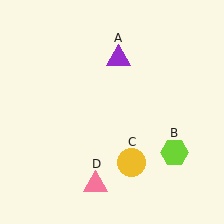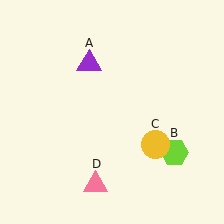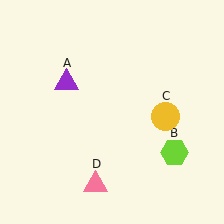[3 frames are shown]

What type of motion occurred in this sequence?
The purple triangle (object A), yellow circle (object C) rotated counterclockwise around the center of the scene.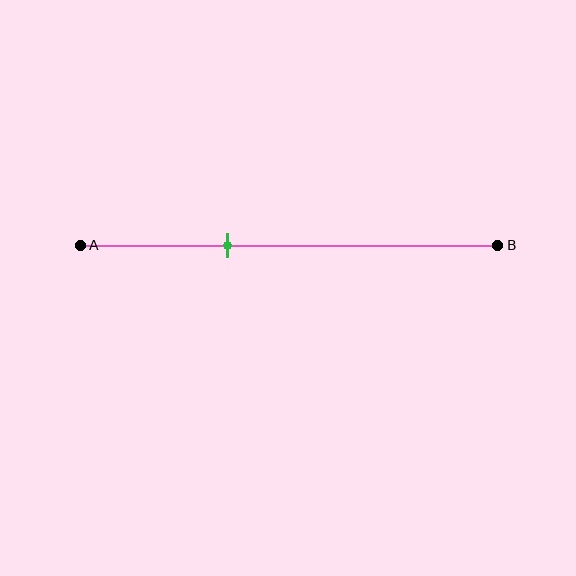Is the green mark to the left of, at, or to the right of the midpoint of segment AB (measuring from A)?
The green mark is to the left of the midpoint of segment AB.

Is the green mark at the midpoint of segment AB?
No, the mark is at about 35% from A, not at the 50% midpoint.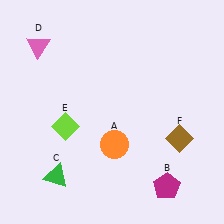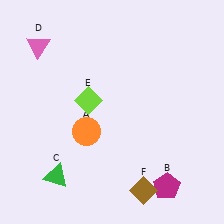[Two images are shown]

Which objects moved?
The objects that moved are: the orange circle (A), the lime diamond (E), the brown diamond (F).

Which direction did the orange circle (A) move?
The orange circle (A) moved left.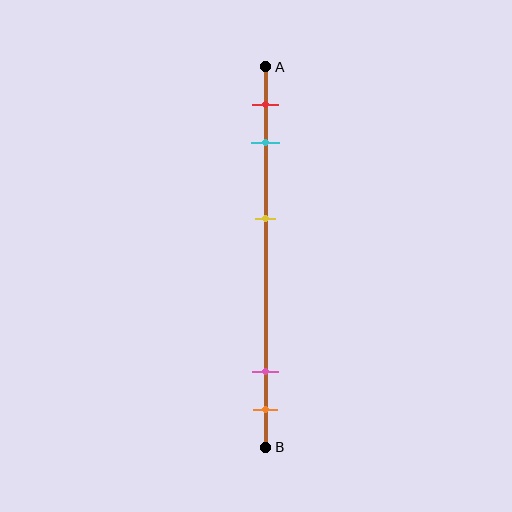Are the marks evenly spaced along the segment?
No, the marks are not evenly spaced.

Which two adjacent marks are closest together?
The pink and orange marks are the closest adjacent pair.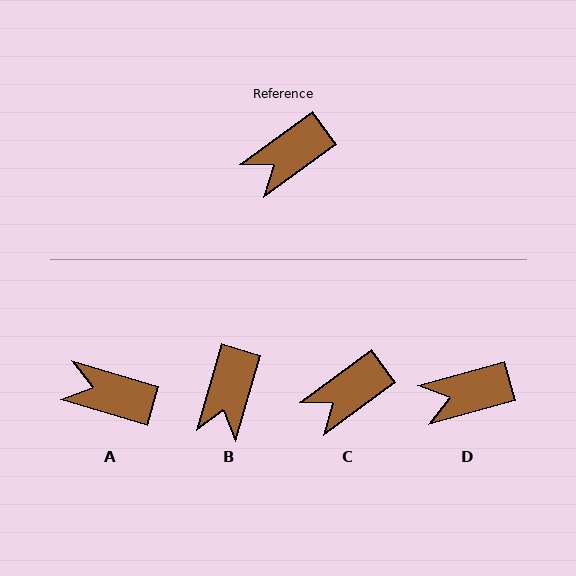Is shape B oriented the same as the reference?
No, it is off by about 37 degrees.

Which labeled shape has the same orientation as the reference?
C.